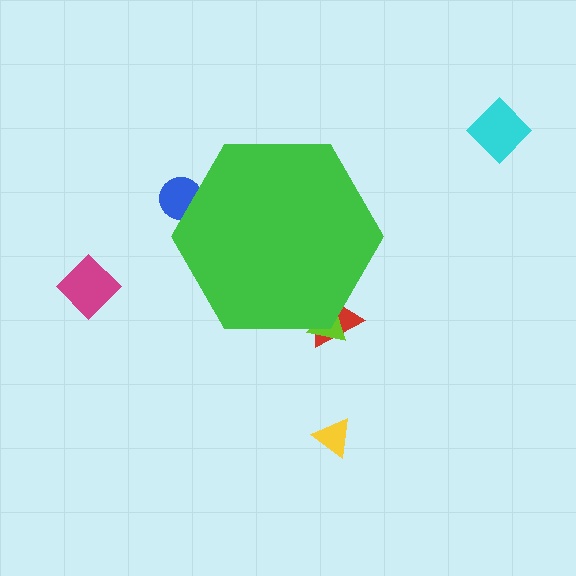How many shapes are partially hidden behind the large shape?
3 shapes are partially hidden.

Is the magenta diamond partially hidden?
No, the magenta diamond is fully visible.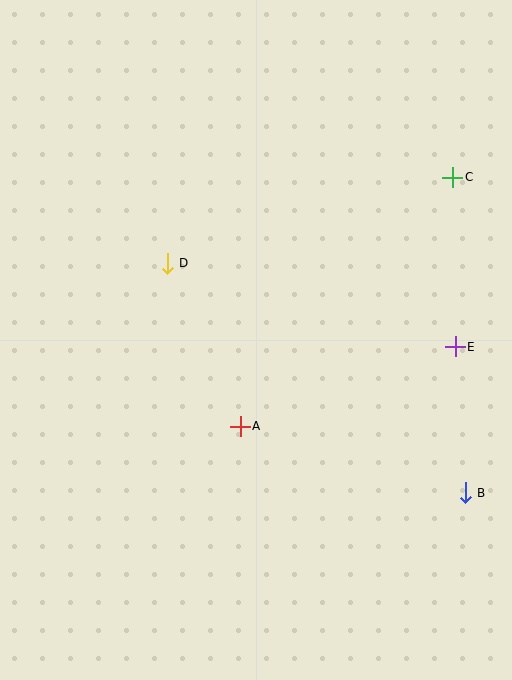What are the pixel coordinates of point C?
Point C is at (453, 177).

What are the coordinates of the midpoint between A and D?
The midpoint between A and D is at (204, 345).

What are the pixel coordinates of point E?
Point E is at (455, 347).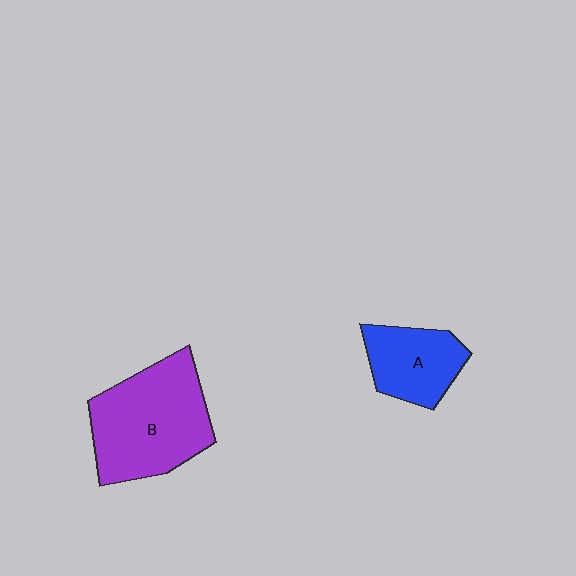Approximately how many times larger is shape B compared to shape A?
Approximately 1.8 times.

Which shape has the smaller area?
Shape A (blue).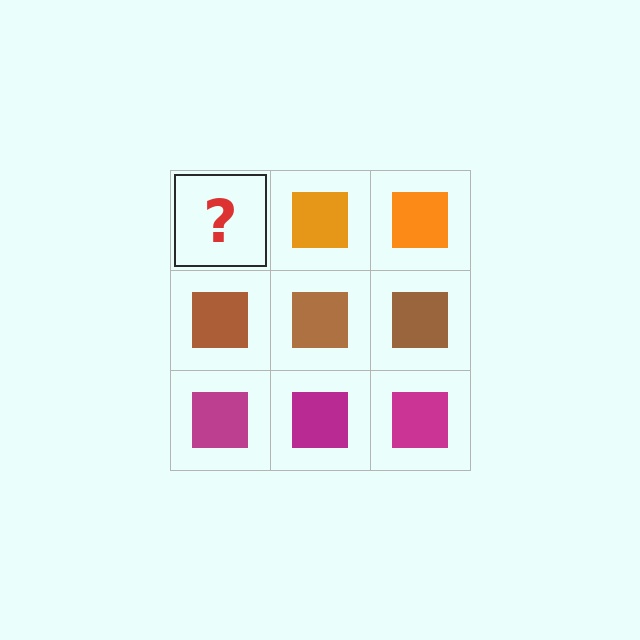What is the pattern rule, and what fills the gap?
The rule is that each row has a consistent color. The gap should be filled with an orange square.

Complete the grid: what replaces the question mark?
The question mark should be replaced with an orange square.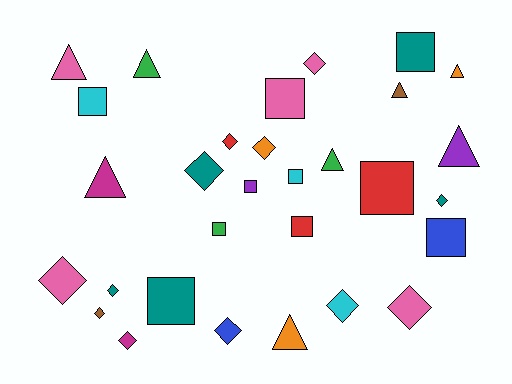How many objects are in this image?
There are 30 objects.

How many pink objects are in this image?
There are 5 pink objects.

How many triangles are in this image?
There are 8 triangles.